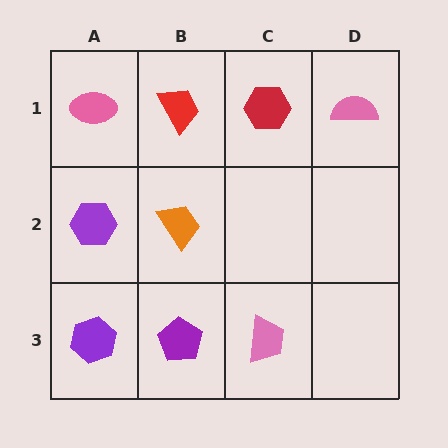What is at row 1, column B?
A red trapezoid.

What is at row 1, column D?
A pink semicircle.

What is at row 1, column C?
A red hexagon.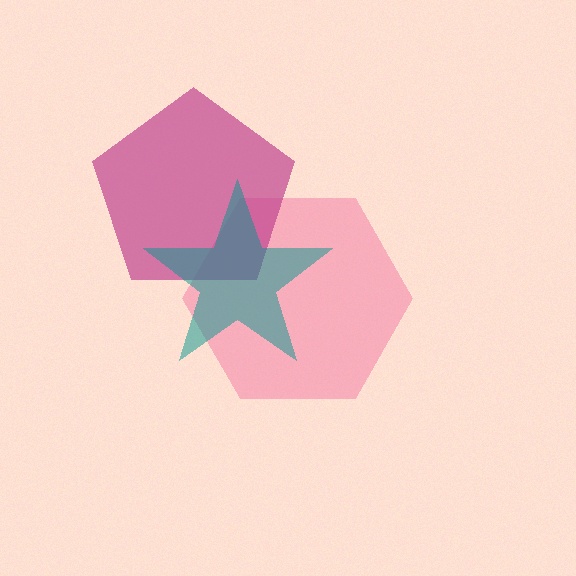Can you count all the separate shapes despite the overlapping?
Yes, there are 3 separate shapes.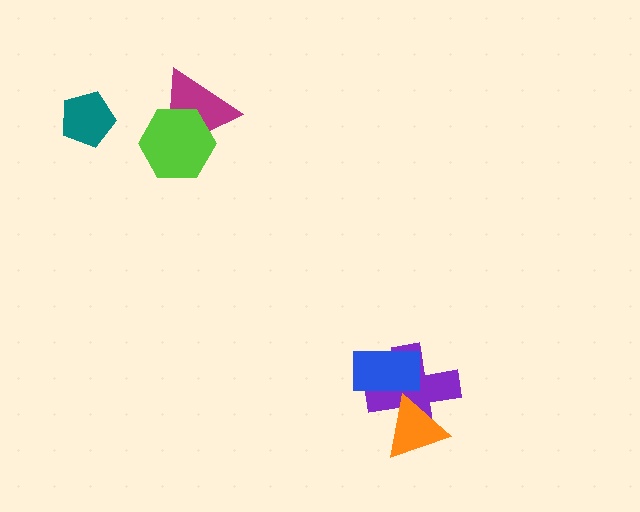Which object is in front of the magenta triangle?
The lime hexagon is in front of the magenta triangle.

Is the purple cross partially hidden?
Yes, it is partially covered by another shape.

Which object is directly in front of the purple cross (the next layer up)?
The orange triangle is directly in front of the purple cross.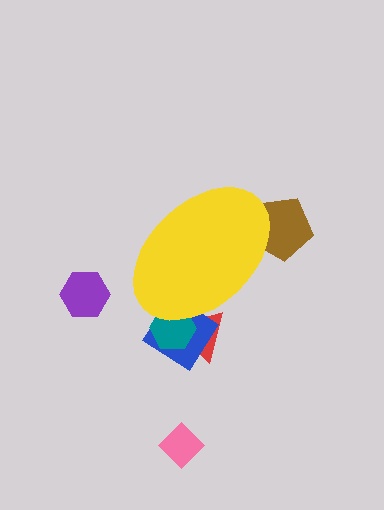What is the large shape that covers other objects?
A yellow ellipse.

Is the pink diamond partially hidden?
No, the pink diamond is fully visible.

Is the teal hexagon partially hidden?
Yes, the teal hexagon is partially hidden behind the yellow ellipse.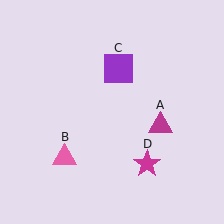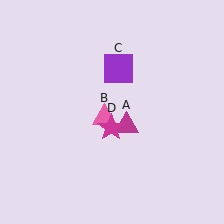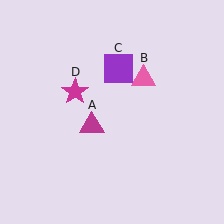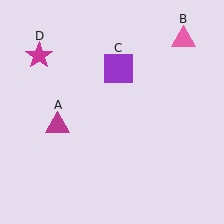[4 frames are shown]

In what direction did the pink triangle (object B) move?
The pink triangle (object B) moved up and to the right.